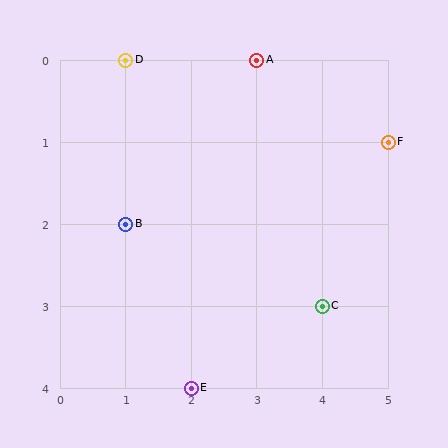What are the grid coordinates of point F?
Point F is at grid coordinates (5, 1).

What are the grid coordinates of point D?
Point D is at grid coordinates (1, 0).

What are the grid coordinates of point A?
Point A is at grid coordinates (3, 0).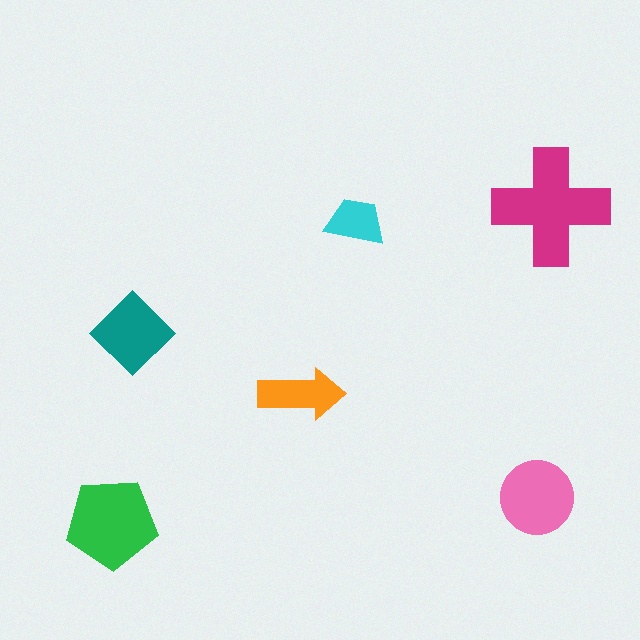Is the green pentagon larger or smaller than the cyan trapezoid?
Larger.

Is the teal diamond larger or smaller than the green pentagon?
Smaller.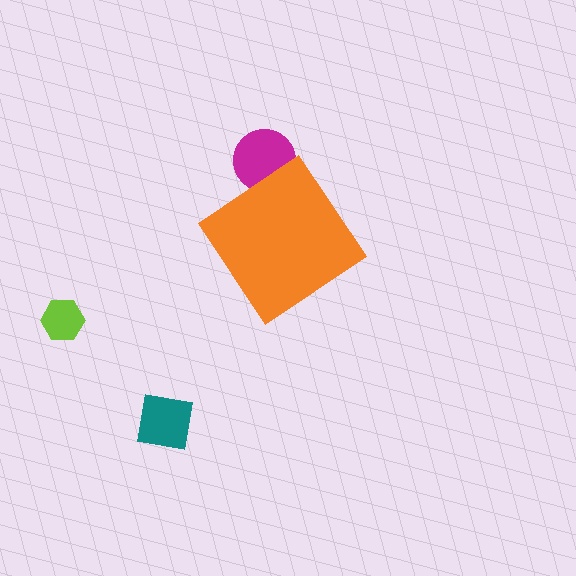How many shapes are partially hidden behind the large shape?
1 shape is partially hidden.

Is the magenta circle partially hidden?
Yes, the magenta circle is partially hidden behind the orange diamond.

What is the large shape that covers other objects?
An orange diamond.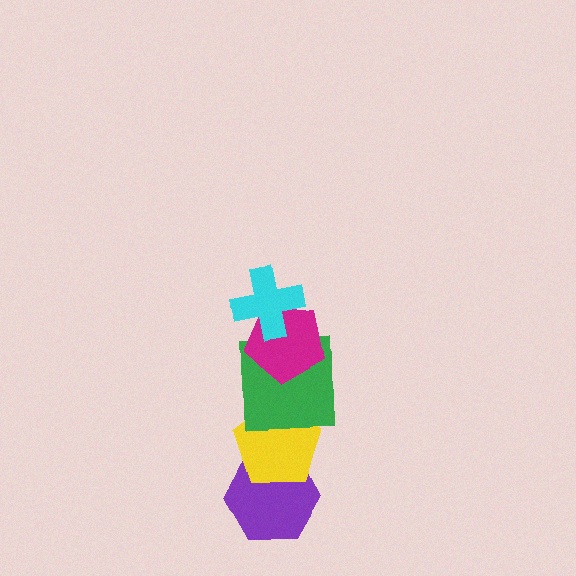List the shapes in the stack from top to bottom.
From top to bottom: the cyan cross, the magenta pentagon, the green square, the yellow pentagon, the purple hexagon.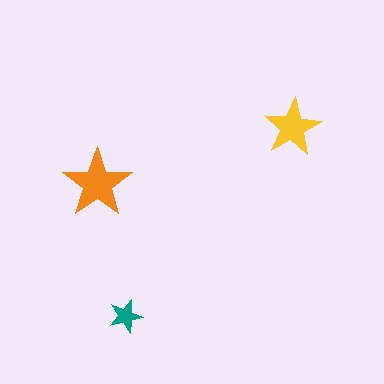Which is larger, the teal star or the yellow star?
The yellow one.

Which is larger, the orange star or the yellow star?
The orange one.